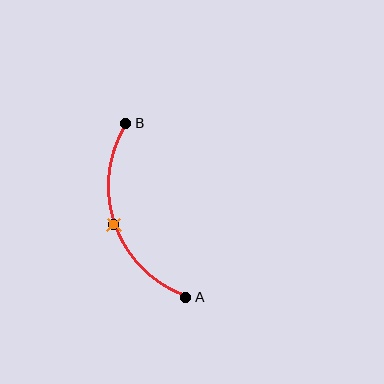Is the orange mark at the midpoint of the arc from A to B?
Yes. The orange mark lies on the arc at equal arc-length from both A and B — it is the arc midpoint.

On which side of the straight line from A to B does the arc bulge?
The arc bulges to the left of the straight line connecting A and B.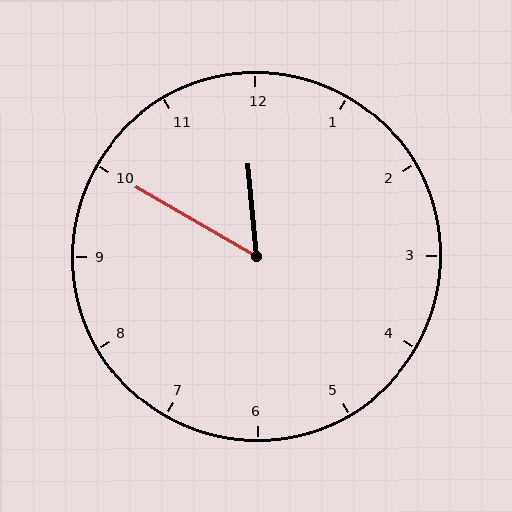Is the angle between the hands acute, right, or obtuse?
It is acute.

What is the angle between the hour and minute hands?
Approximately 55 degrees.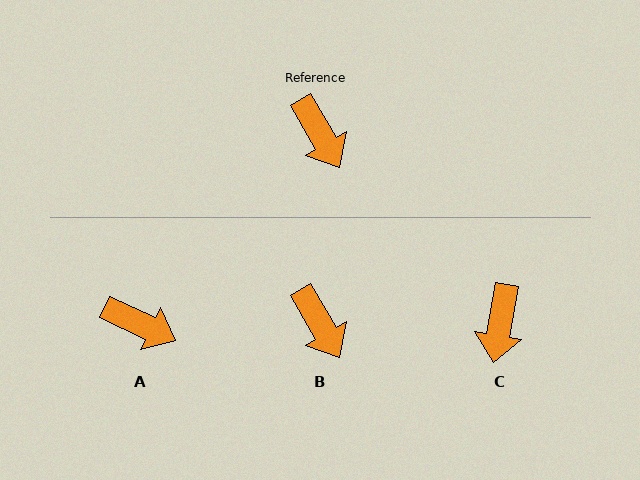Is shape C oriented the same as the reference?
No, it is off by about 40 degrees.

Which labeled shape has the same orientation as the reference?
B.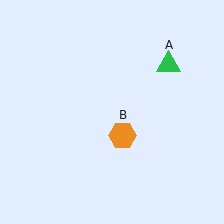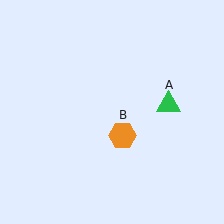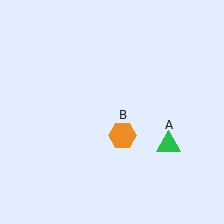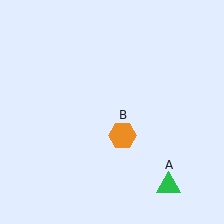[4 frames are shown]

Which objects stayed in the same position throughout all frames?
Orange hexagon (object B) remained stationary.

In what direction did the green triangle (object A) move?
The green triangle (object A) moved down.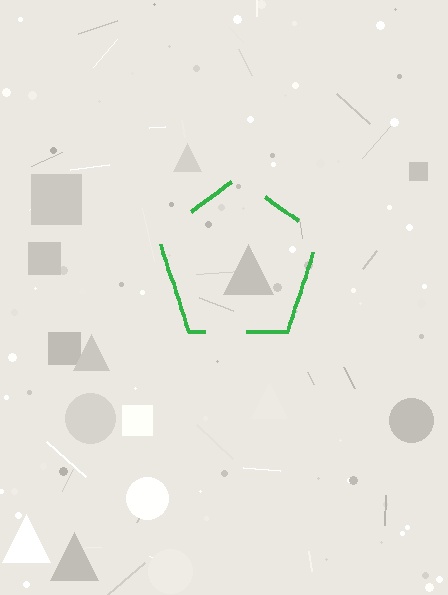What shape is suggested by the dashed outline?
The dashed outline suggests a pentagon.